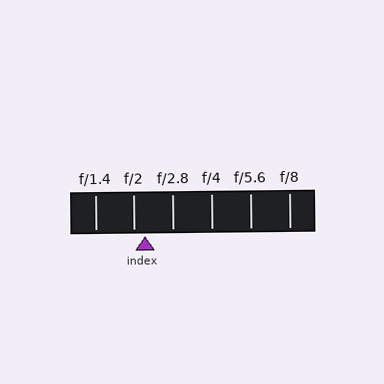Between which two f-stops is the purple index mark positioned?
The index mark is between f/2 and f/2.8.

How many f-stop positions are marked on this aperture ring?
There are 6 f-stop positions marked.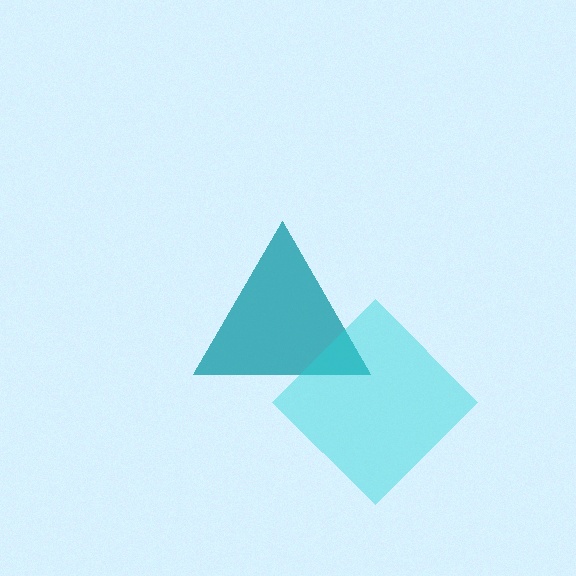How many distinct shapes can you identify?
There are 2 distinct shapes: a teal triangle, a cyan diamond.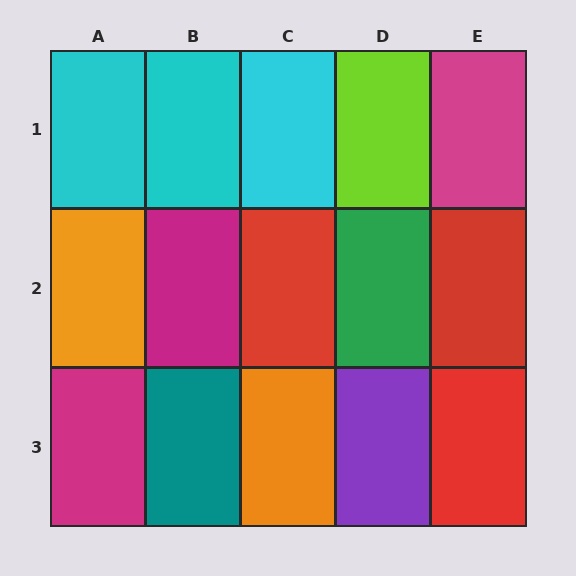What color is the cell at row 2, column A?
Orange.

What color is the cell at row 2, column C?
Red.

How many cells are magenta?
3 cells are magenta.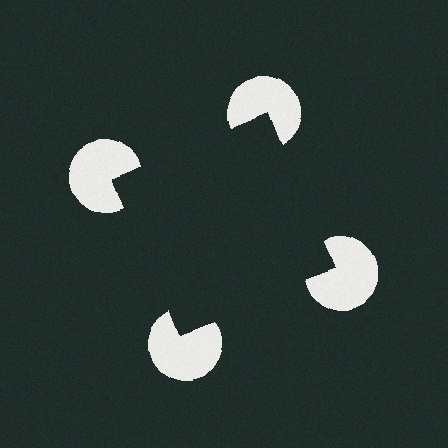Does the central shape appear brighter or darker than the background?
It typically appears slightly darker than the background, even though no actual brightness change is drawn.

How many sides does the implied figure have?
4 sides.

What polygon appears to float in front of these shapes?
An illusory square — its edges are inferred from the aligned wedge cuts in the pac-man discs, not physically drawn.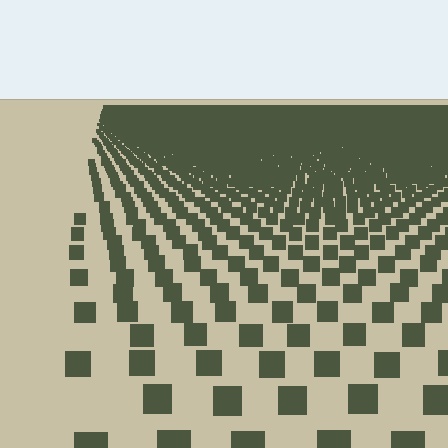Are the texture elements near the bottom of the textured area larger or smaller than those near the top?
Larger. Near the bottom, elements are closer to the viewer and appear at a bigger on-screen size.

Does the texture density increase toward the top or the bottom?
Density increases toward the top.